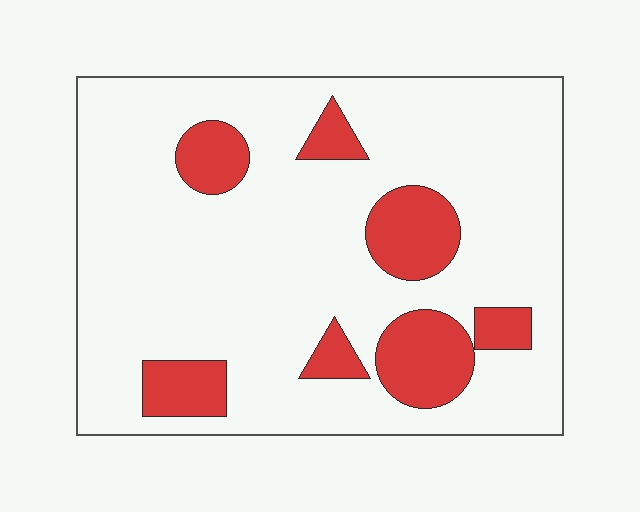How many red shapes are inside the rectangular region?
7.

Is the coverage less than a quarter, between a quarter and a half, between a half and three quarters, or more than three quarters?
Less than a quarter.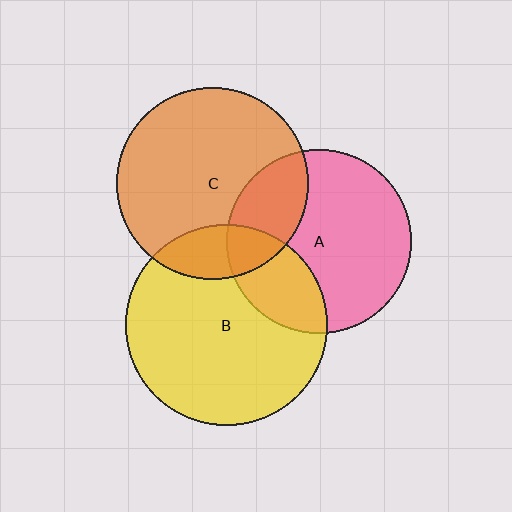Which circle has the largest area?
Circle B (yellow).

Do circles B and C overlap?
Yes.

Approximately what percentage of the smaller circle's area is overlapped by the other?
Approximately 20%.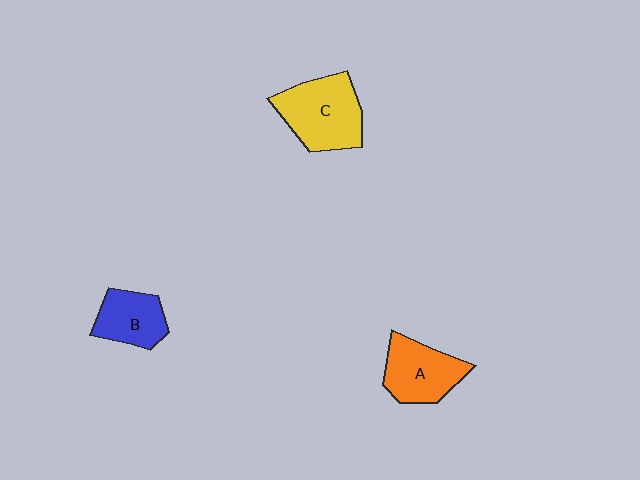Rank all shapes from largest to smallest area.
From largest to smallest: C (yellow), A (orange), B (blue).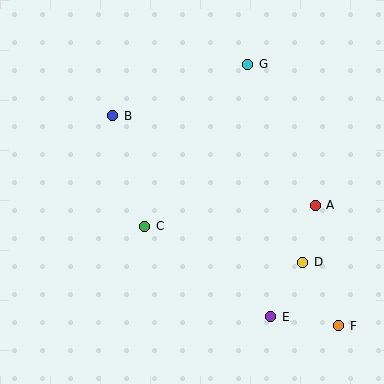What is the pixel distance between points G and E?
The distance between G and E is 253 pixels.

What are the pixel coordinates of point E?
Point E is at (271, 317).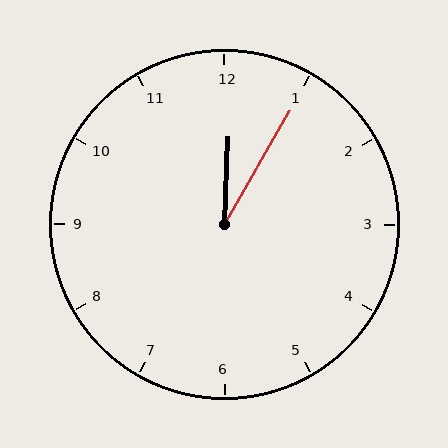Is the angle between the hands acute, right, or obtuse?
It is acute.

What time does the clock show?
12:05.